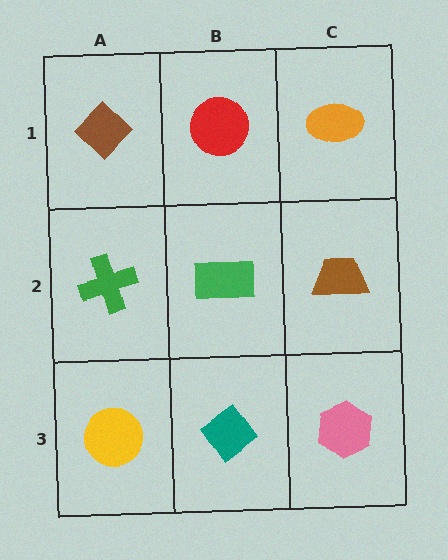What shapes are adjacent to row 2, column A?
A brown diamond (row 1, column A), a yellow circle (row 3, column A), a green rectangle (row 2, column B).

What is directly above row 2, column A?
A brown diamond.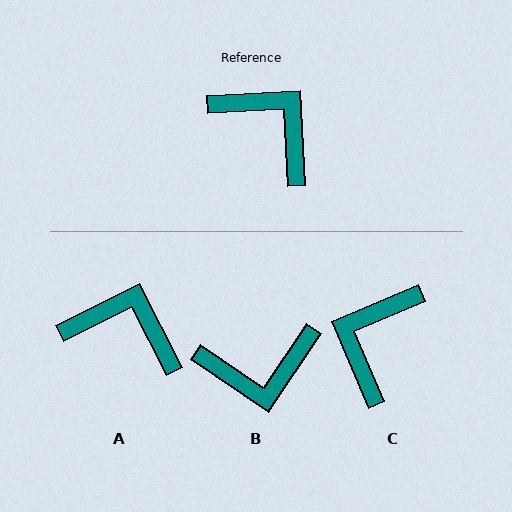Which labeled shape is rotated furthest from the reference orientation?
B, about 127 degrees away.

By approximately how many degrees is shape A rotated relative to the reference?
Approximately 24 degrees counter-clockwise.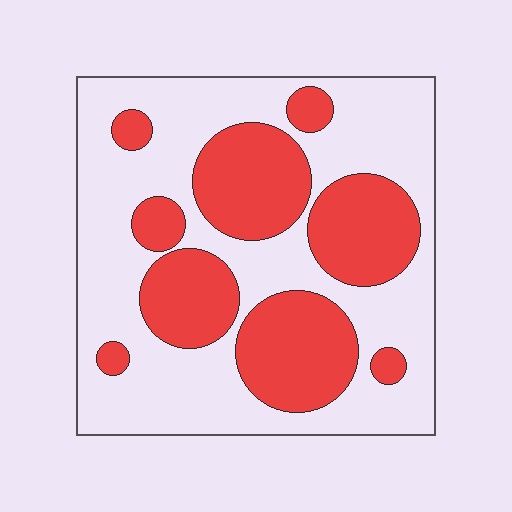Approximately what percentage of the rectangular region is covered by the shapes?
Approximately 40%.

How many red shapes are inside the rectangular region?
9.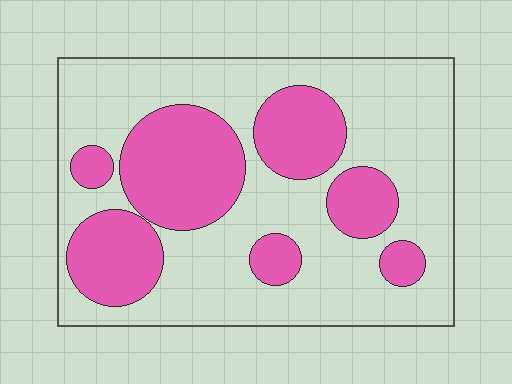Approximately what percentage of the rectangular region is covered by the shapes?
Approximately 35%.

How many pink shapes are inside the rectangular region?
7.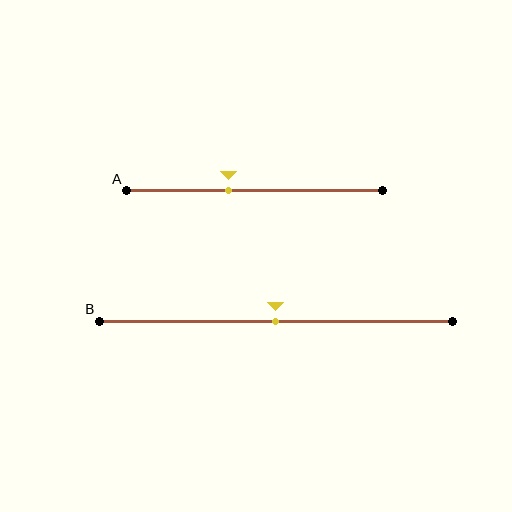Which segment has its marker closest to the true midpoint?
Segment B has its marker closest to the true midpoint.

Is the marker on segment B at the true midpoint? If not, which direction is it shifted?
Yes, the marker on segment B is at the true midpoint.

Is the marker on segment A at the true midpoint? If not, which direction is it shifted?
No, the marker on segment A is shifted to the left by about 10% of the segment length.